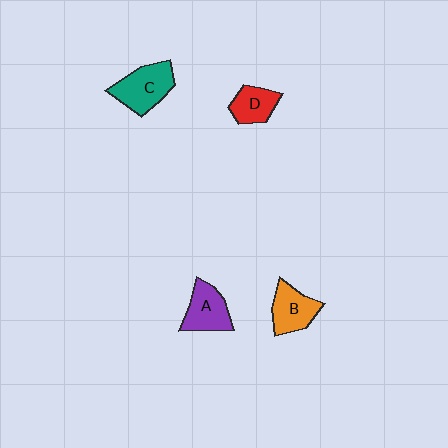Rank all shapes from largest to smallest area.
From largest to smallest: C (teal), A (purple), B (orange), D (red).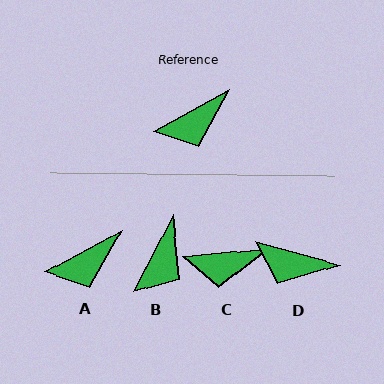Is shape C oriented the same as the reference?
No, it is off by about 23 degrees.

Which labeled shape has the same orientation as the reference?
A.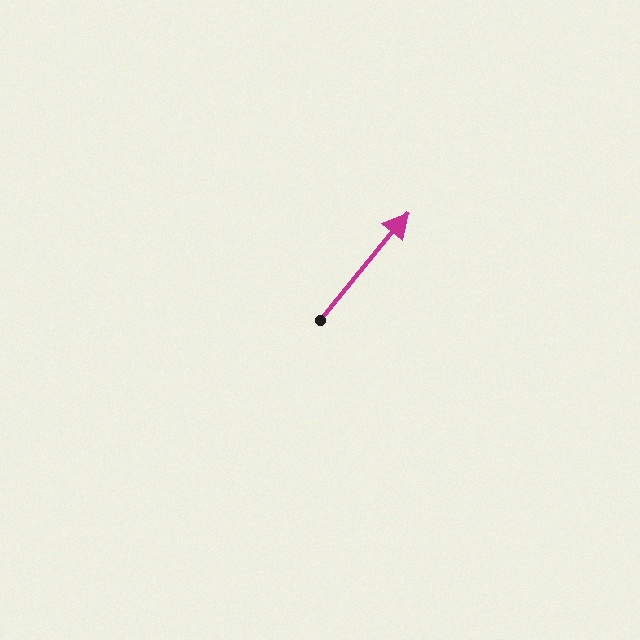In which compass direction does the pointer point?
Northeast.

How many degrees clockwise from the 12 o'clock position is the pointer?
Approximately 39 degrees.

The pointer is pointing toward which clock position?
Roughly 1 o'clock.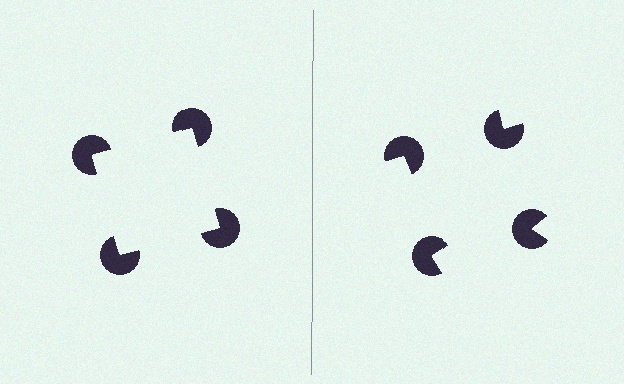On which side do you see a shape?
An illusory square appears on the left side. On the right side the wedge cuts are rotated, so no coherent shape forms.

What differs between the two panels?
The pac-man discs are positioned identically on both sides; only the wedge orientations differ. On the left they align to a square; on the right they are misaligned.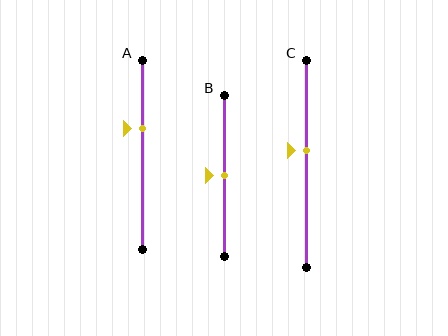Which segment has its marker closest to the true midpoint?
Segment B has its marker closest to the true midpoint.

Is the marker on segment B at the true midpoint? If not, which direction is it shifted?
Yes, the marker on segment B is at the true midpoint.